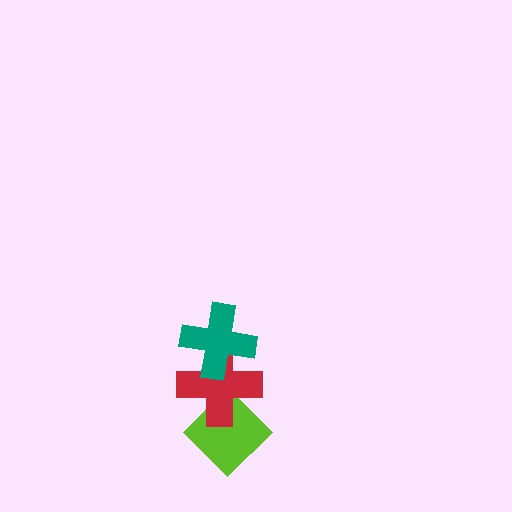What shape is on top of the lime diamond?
The red cross is on top of the lime diamond.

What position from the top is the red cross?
The red cross is 2nd from the top.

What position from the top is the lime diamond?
The lime diamond is 3rd from the top.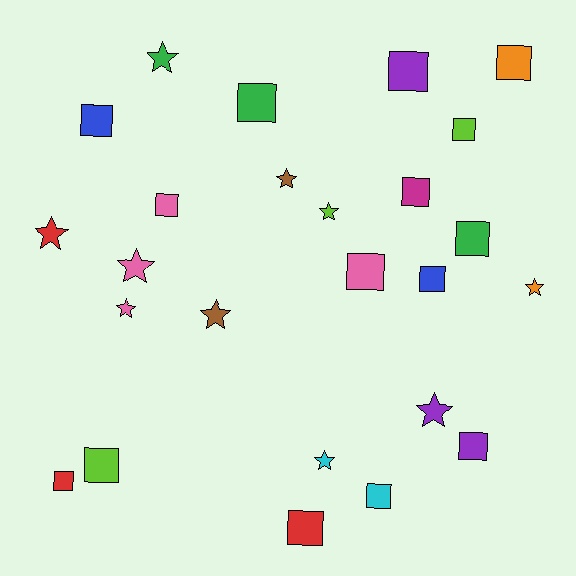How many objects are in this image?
There are 25 objects.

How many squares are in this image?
There are 15 squares.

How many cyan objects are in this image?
There are 2 cyan objects.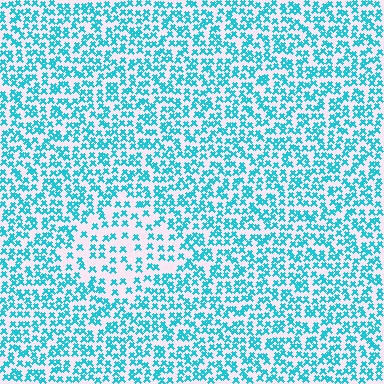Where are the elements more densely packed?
The elements are more densely packed outside the diamond boundary.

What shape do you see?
I see a diamond.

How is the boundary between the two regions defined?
The boundary is defined by a change in element density (approximately 1.9x ratio). All elements are the same color, size, and shape.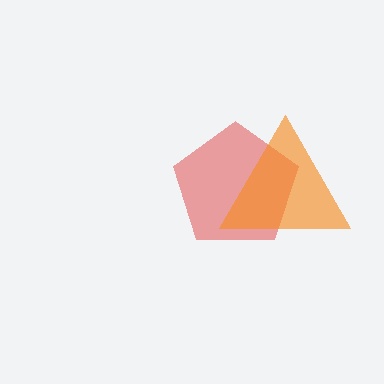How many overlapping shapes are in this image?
There are 2 overlapping shapes in the image.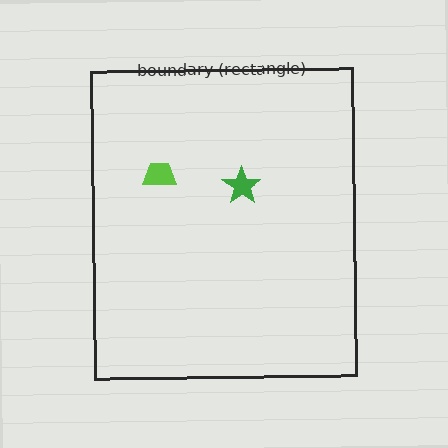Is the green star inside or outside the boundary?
Inside.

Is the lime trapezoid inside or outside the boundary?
Inside.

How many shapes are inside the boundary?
2 inside, 0 outside.